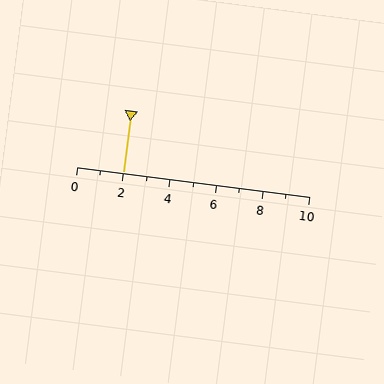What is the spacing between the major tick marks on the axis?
The major ticks are spaced 2 apart.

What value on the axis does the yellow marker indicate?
The marker indicates approximately 2.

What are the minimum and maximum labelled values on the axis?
The axis runs from 0 to 10.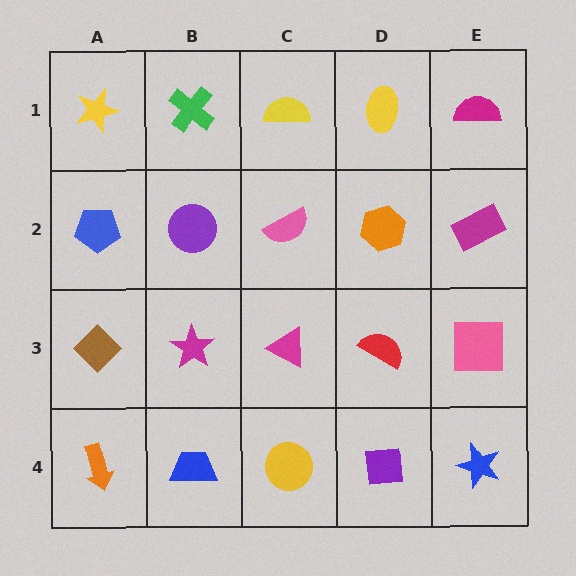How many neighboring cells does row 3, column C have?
4.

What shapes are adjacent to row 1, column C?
A pink semicircle (row 2, column C), a green cross (row 1, column B), a yellow ellipse (row 1, column D).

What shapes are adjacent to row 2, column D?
A yellow ellipse (row 1, column D), a red semicircle (row 3, column D), a pink semicircle (row 2, column C), a magenta rectangle (row 2, column E).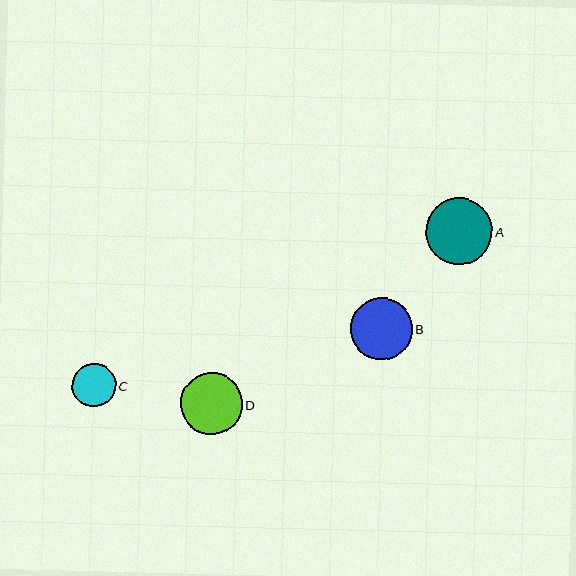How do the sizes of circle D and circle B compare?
Circle D and circle B are approximately the same size.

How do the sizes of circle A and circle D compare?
Circle A and circle D are approximately the same size.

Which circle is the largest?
Circle A is the largest with a size of approximately 66 pixels.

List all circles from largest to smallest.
From largest to smallest: A, D, B, C.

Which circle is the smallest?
Circle C is the smallest with a size of approximately 44 pixels.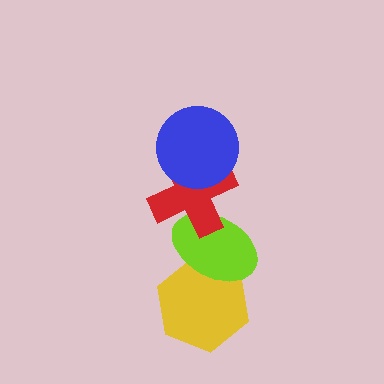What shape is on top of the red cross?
The blue circle is on top of the red cross.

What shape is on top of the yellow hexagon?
The lime ellipse is on top of the yellow hexagon.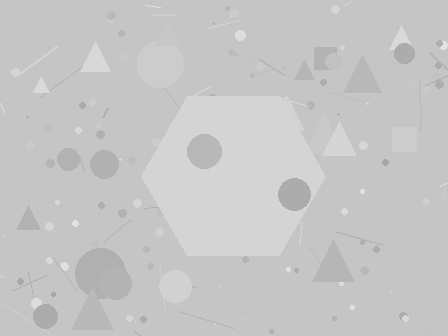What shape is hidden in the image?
A hexagon is hidden in the image.